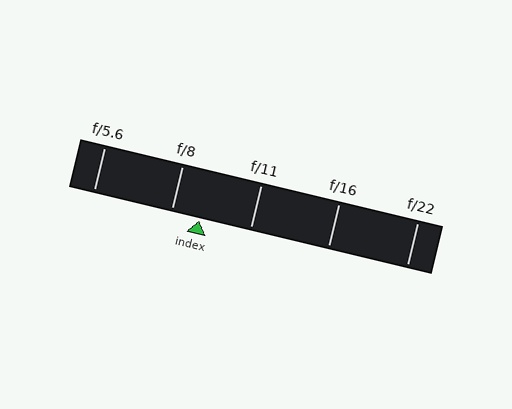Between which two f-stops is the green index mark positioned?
The index mark is between f/8 and f/11.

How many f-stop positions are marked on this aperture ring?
There are 5 f-stop positions marked.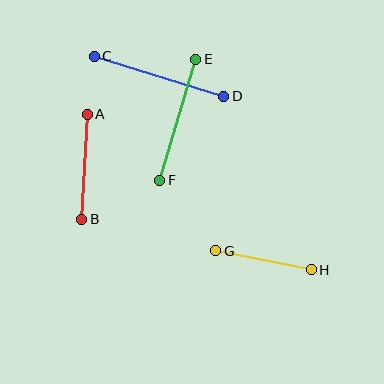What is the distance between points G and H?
The distance is approximately 98 pixels.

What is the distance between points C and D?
The distance is approximately 135 pixels.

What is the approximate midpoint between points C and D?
The midpoint is at approximately (159, 76) pixels.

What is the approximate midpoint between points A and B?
The midpoint is at approximately (84, 167) pixels.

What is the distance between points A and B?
The distance is approximately 105 pixels.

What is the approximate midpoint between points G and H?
The midpoint is at approximately (263, 260) pixels.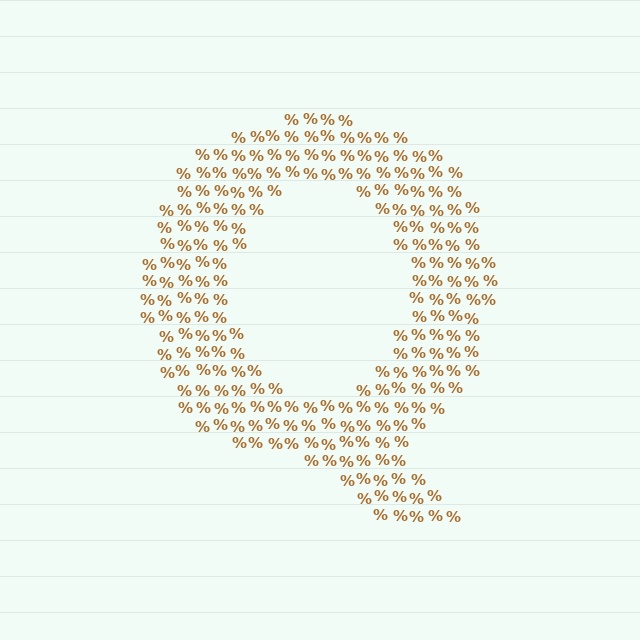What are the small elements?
The small elements are percent signs.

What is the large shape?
The large shape is the letter Q.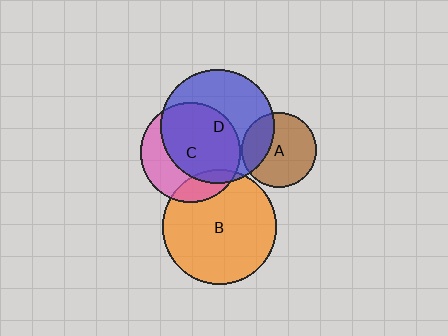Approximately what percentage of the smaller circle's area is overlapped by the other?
Approximately 5%.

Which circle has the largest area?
Circle B (orange).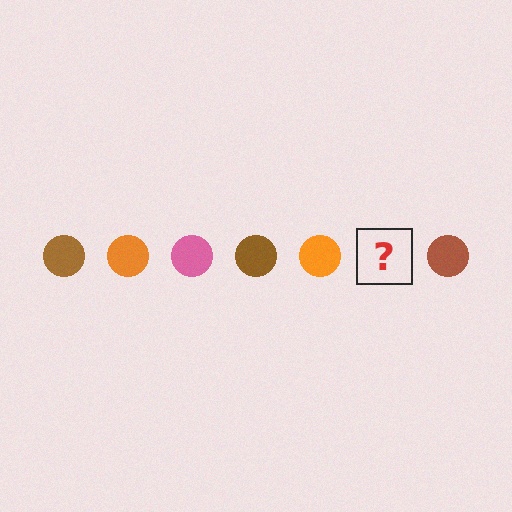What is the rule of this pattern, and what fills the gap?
The rule is that the pattern cycles through brown, orange, pink circles. The gap should be filled with a pink circle.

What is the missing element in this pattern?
The missing element is a pink circle.